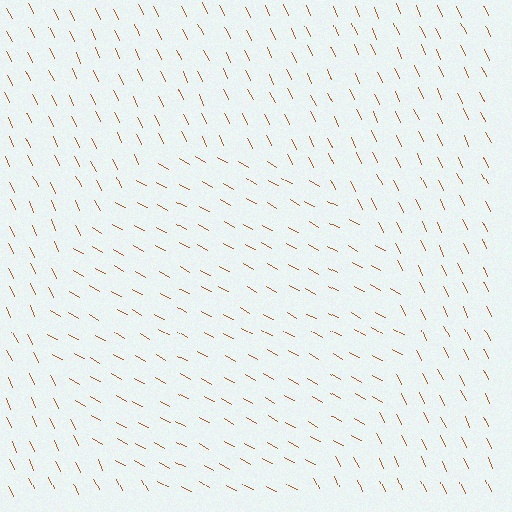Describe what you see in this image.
The image is filled with small brown line segments. A circle region in the image has lines oriented differently from the surrounding lines, creating a visible texture boundary.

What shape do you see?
I see a circle.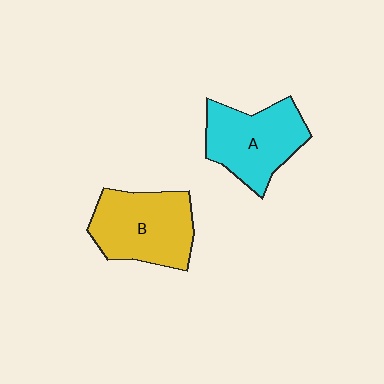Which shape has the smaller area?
Shape A (cyan).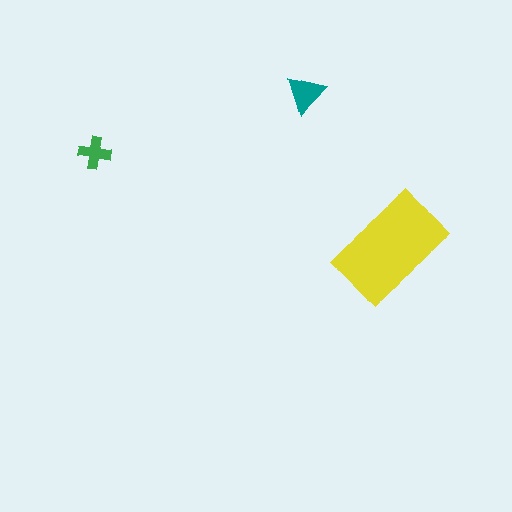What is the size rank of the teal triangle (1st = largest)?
2nd.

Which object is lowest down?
The yellow rectangle is bottommost.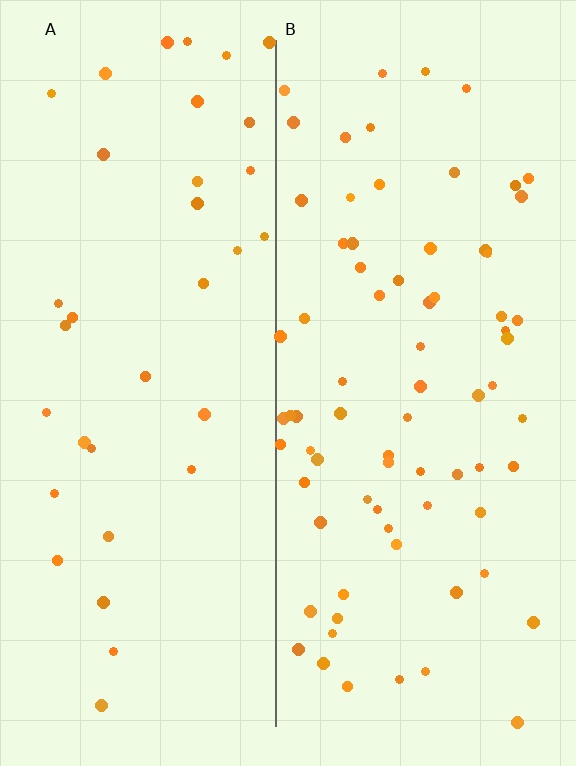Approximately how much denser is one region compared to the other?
Approximately 2.1× — region B over region A.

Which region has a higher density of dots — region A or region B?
B (the right).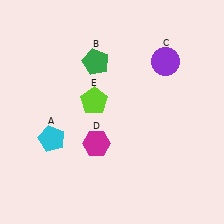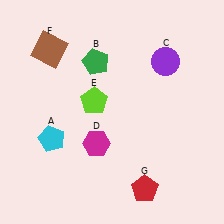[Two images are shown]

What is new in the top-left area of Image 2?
A brown square (F) was added in the top-left area of Image 2.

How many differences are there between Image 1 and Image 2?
There are 2 differences between the two images.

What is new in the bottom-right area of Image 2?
A red pentagon (G) was added in the bottom-right area of Image 2.